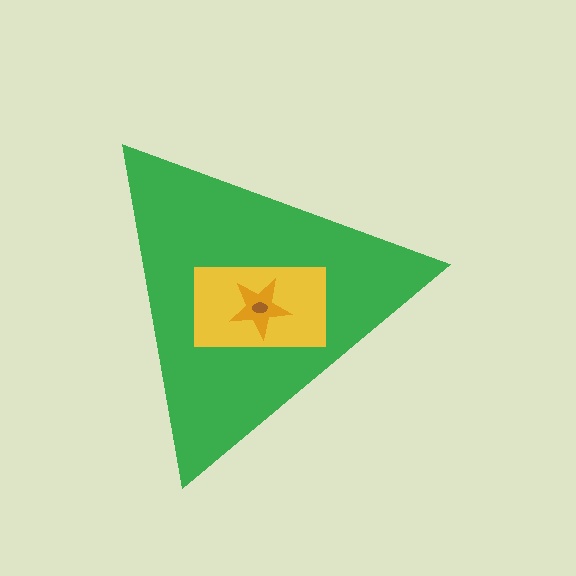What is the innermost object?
The brown ellipse.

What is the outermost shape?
The green triangle.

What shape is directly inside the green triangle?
The yellow rectangle.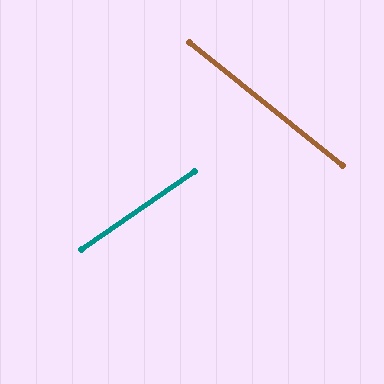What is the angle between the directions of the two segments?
Approximately 73 degrees.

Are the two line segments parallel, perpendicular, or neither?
Neither parallel nor perpendicular — they differ by about 73°.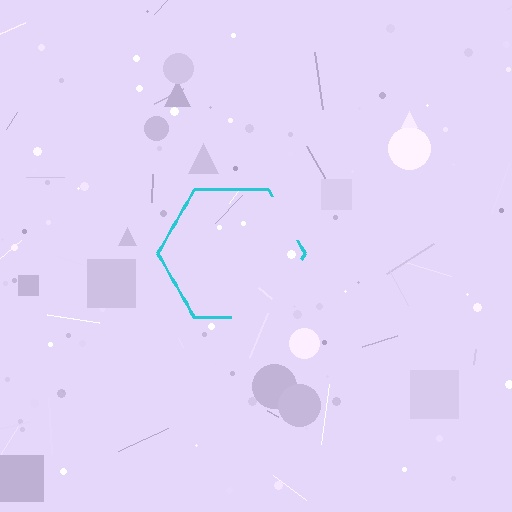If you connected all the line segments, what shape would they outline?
They would outline a hexagon.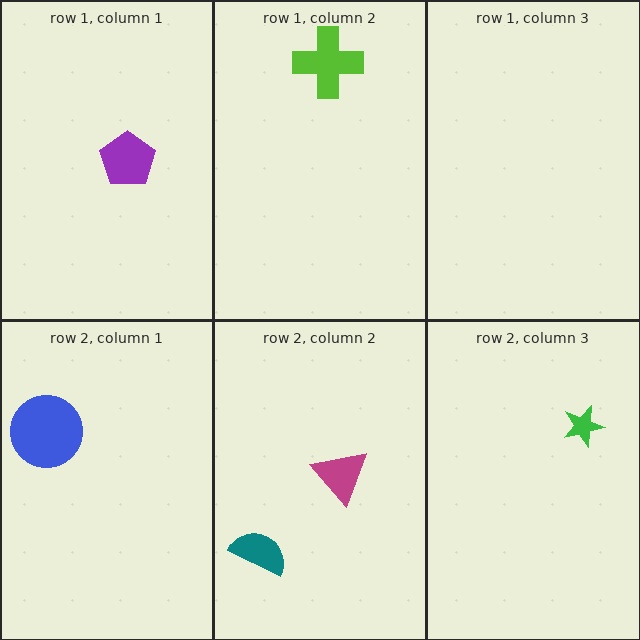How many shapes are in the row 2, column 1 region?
1.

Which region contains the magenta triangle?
The row 2, column 2 region.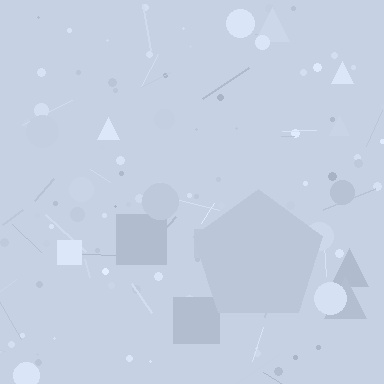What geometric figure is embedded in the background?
A pentagon is embedded in the background.